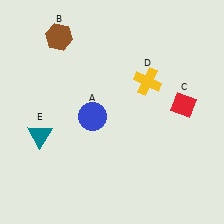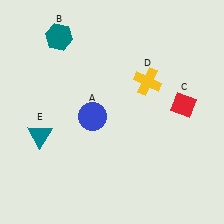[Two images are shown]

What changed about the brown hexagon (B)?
In Image 1, B is brown. In Image 2, it changed to teal.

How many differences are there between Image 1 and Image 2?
There is 1 difference between the two images.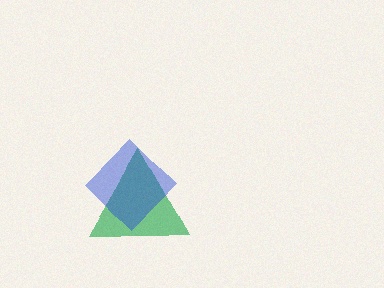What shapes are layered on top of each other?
The layered shapes are: a green triangle, a blue diamond.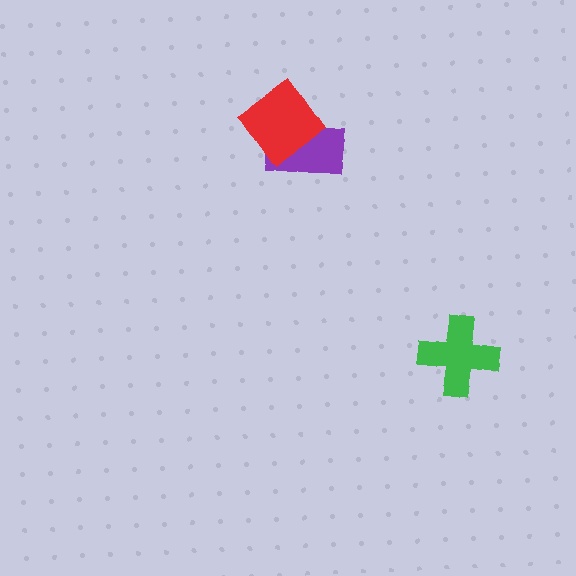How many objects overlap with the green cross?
0 objects overlap with the green cross.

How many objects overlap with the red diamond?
1 object overlaps with the red diamond.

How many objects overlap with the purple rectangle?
1 object overlaps with the purple rectangle.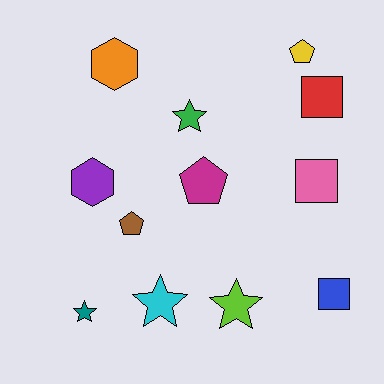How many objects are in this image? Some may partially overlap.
There are 12 objects.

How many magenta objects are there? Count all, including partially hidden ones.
There is 1 magenta object.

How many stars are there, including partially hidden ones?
There are 4 stars.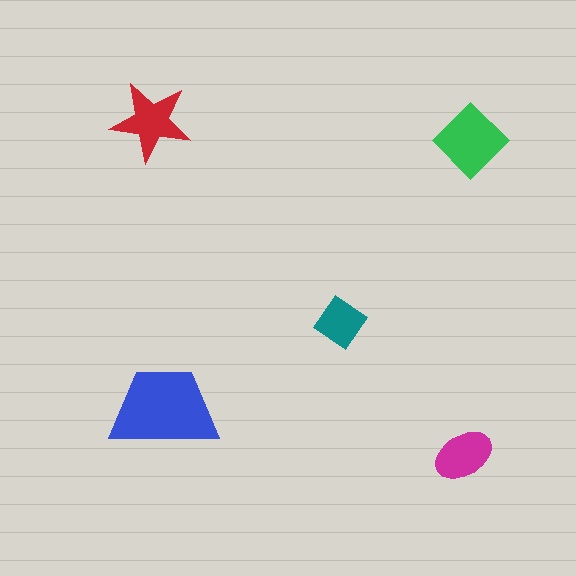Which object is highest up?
The red star is topmost.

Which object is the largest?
The blue trapezoid.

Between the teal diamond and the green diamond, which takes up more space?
The green diamond.